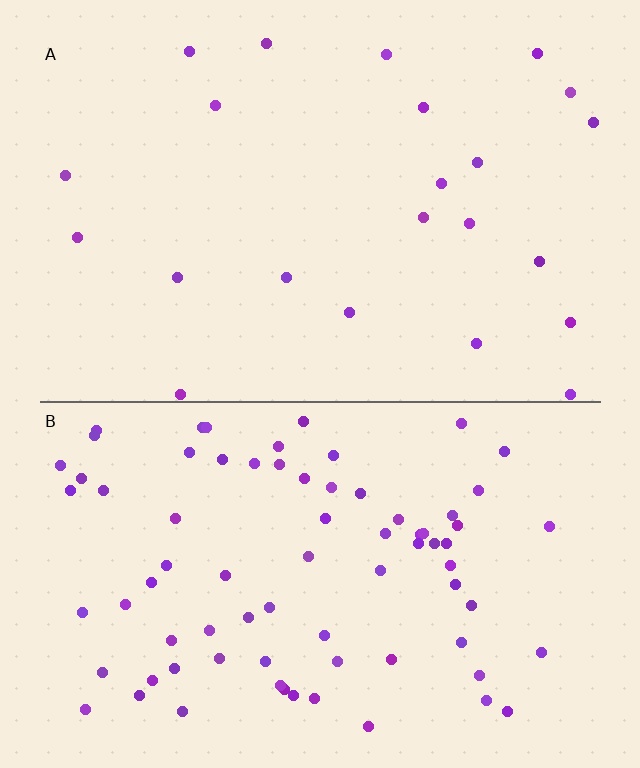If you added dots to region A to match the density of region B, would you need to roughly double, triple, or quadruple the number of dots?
Approximately triple.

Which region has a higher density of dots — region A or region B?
B (the bottom).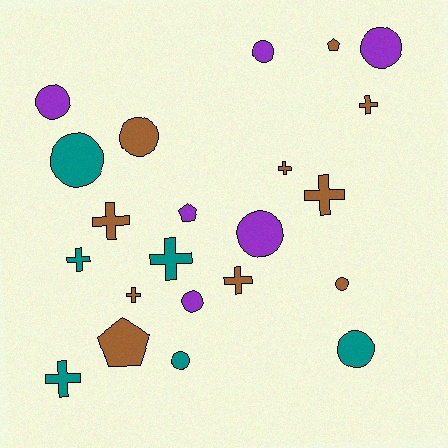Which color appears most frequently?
Brown, with 10 objects.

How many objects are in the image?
There are 22 objects.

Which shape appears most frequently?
Circle, with 10 objects.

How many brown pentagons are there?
There are 2 brown pentagons.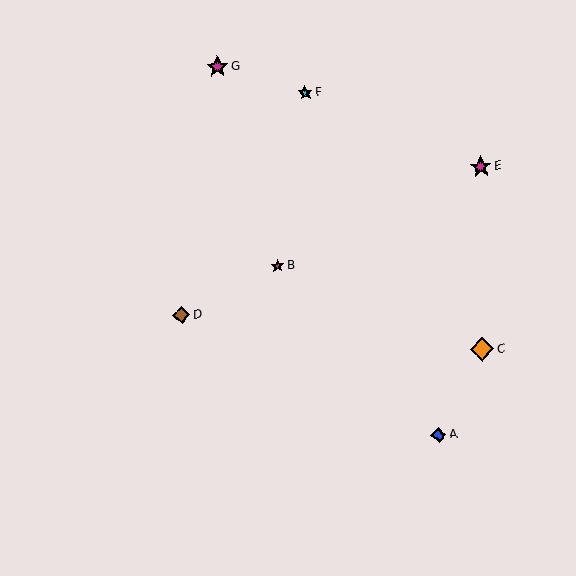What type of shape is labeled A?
Shape A is a blue diamond.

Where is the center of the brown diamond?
The center of the brown diamond is at (181, 315).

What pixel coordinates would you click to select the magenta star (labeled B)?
Click at (277, 266) to select the magenta star B.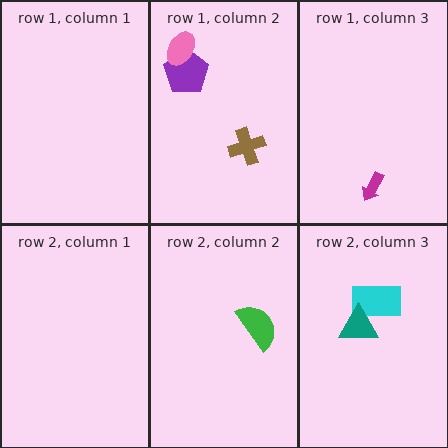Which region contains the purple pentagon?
The row 1, column 2 region.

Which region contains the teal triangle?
The row 2, column 3 region.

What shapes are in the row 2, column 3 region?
The cyan rectangle, the teal triangle.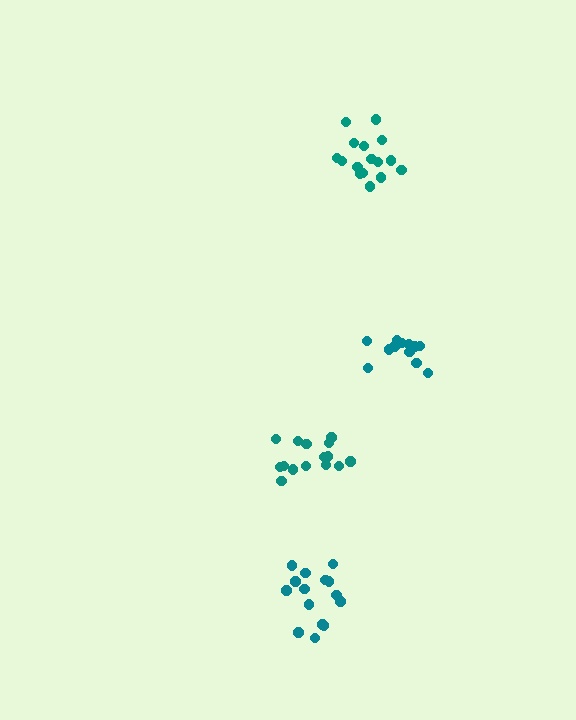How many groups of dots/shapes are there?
There are 4 groups.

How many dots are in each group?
Group 1: 12 dots, Group 2: 16 dots, Group 3: 15 dots, Group 4: 15 dots (58 total).